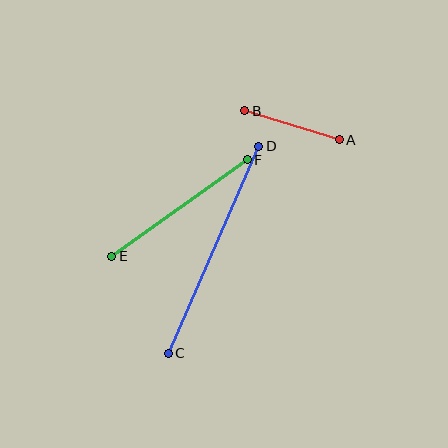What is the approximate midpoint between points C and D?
The midpoint is at approximately (214, 250) pixels.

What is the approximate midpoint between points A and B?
The midpoint is at approximately (292, 125) pixels.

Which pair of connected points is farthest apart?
Points C and D are farthest apart.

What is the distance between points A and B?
The distance is approximately 98 pixels.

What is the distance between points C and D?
The distance is approximately 226 pixels.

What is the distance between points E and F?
The distance is approximately 166 pixels.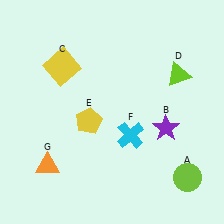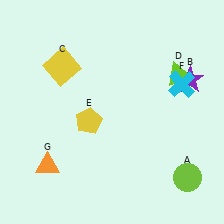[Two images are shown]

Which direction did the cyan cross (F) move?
The cyan cross (F) moved right.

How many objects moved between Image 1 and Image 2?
2 objects moved between the two images.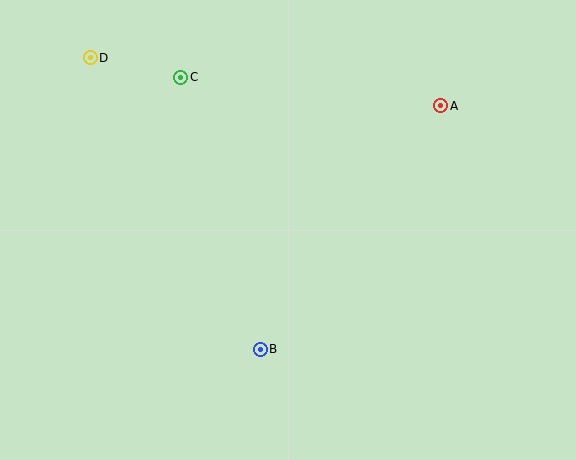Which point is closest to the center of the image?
Point B at (260, 349) is closest to the center.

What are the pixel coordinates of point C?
Point C is at (181, 77).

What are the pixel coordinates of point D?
Point D is at (90, 58).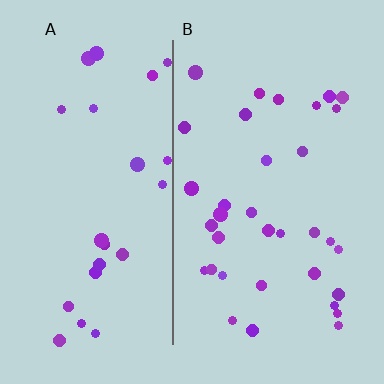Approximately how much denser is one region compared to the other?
Approximately 1.4× — region B over region A.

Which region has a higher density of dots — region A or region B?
B (the right).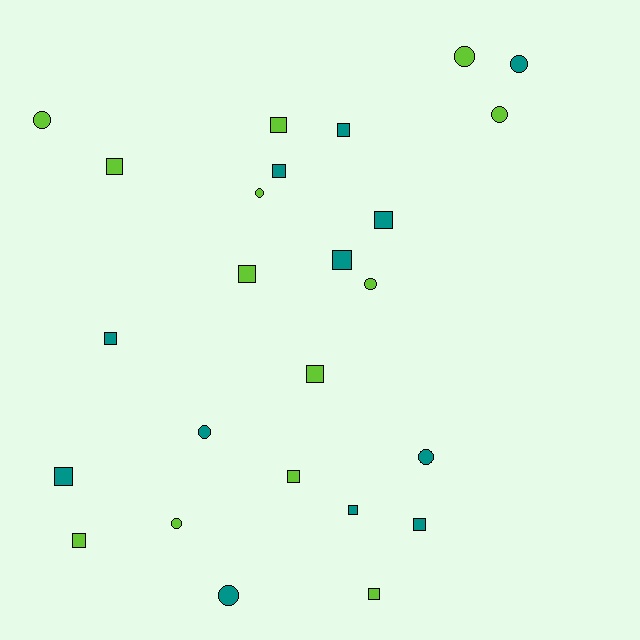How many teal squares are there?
There are 8 teal squares.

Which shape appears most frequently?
Square, with 15 objects.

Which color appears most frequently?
Lime, with 13 objects.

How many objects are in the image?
There are 25 objects.